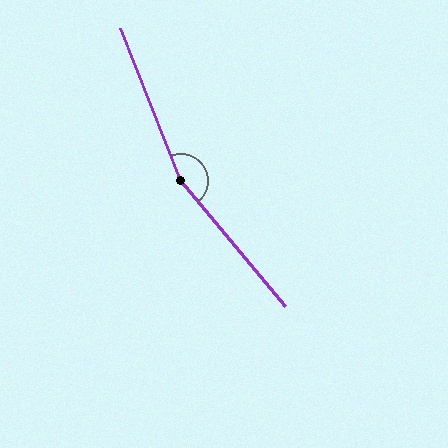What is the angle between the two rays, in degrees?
Approximately 162 degrees.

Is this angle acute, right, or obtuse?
It is obtuse.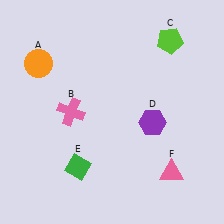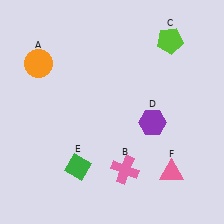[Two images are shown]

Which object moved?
The pink cross (B) moved down.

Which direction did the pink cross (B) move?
The pink cross (B) moved down.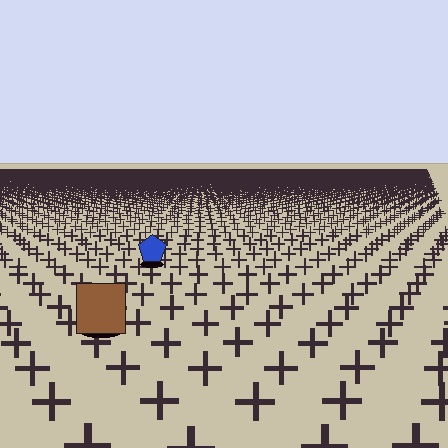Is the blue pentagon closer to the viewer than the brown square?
No. The brown square is closer — you can tell from the texture gradient: the ground texture is coarser near it.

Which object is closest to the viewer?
The brown square is closest. The texture marks near it are larger and more spread out.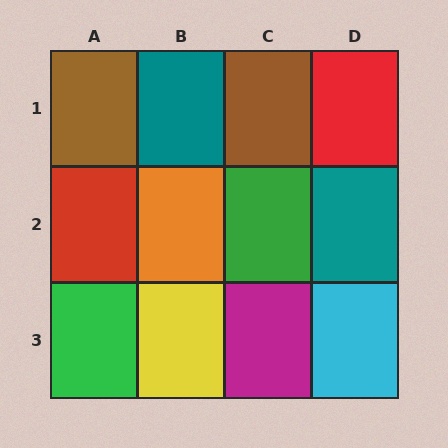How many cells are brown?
2 cells are brown.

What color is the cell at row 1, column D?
Red.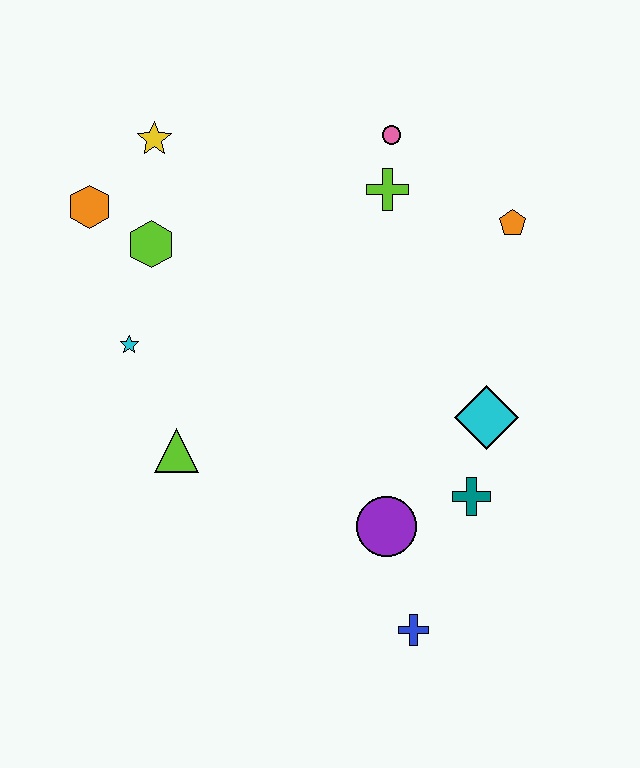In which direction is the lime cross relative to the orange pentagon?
The lime cross is to the left of the orange pentagon.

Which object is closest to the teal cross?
The cyan diamond is closest to the teal cross.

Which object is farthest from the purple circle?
The yellow star is farthest from the purple circle.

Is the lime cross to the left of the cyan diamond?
Yes